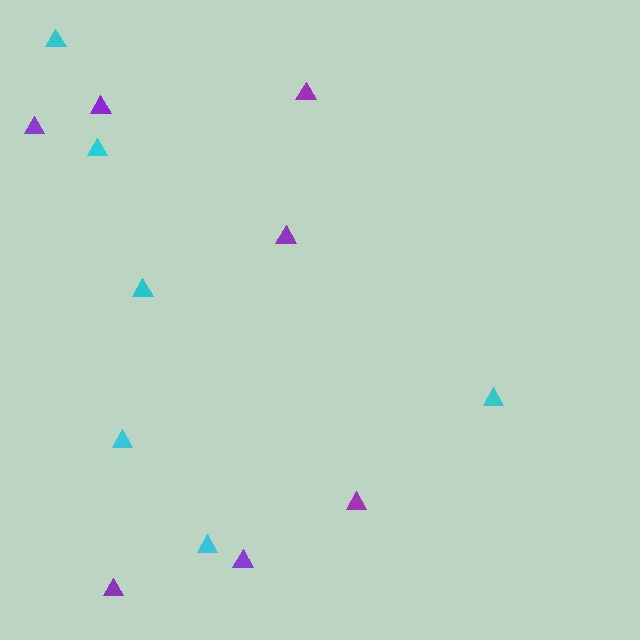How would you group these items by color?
There are 2 groups: one group of cyan triangles (6) and one group of purple triangles (7).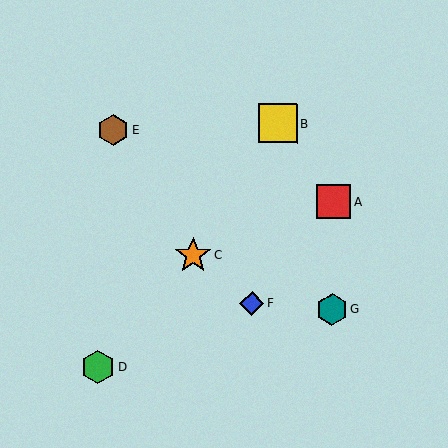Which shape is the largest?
The yellow square (labeled B) is the largest.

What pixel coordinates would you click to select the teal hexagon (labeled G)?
Click at (332, 309) to select the teal hexagon G.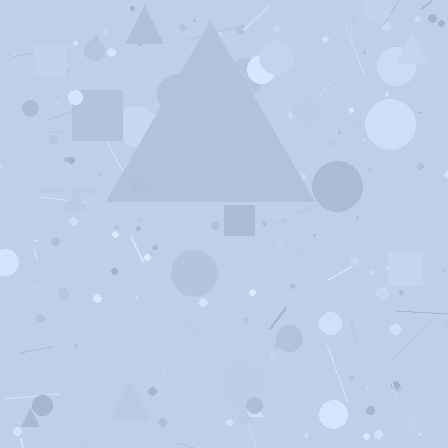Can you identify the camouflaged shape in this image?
The camouflaged shape is a triangle.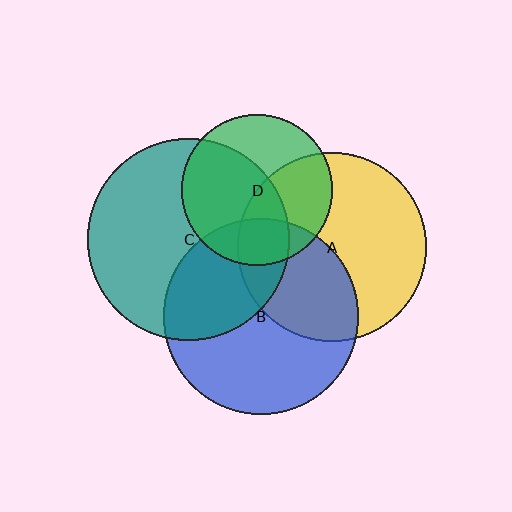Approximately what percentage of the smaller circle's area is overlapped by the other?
Approximately 55%.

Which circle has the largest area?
Circle C (teal).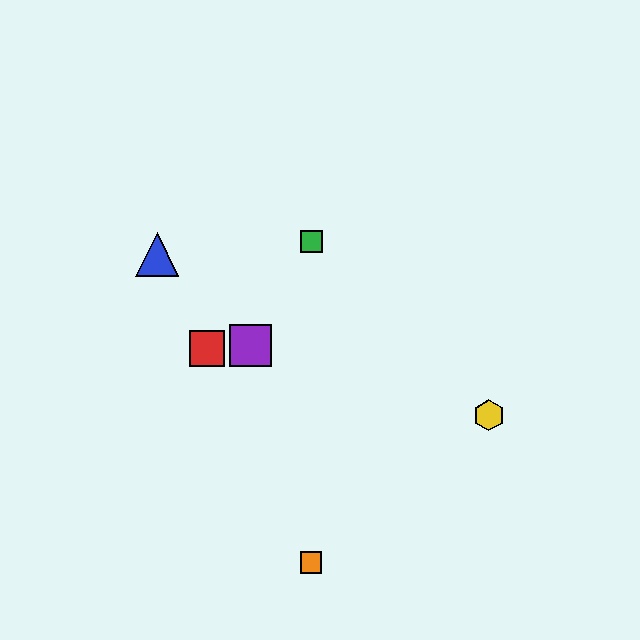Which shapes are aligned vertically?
The green square, the orange square are aligned vertically.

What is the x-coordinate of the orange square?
The orange square is at x≈311.